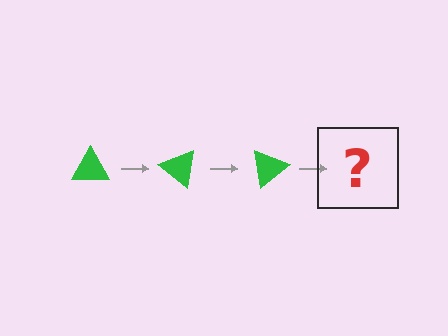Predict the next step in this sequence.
The next step is a green triangle rotated 120 degrees.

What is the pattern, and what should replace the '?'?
The pattern is that the triangle rotates 40 degrees each step. The '?' should be a green triangle rotated 120 degrees.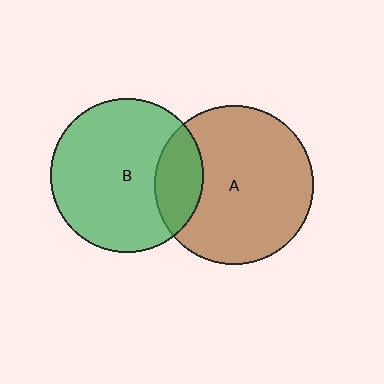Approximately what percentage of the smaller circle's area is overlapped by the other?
Approximately 20%.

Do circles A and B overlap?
Yes.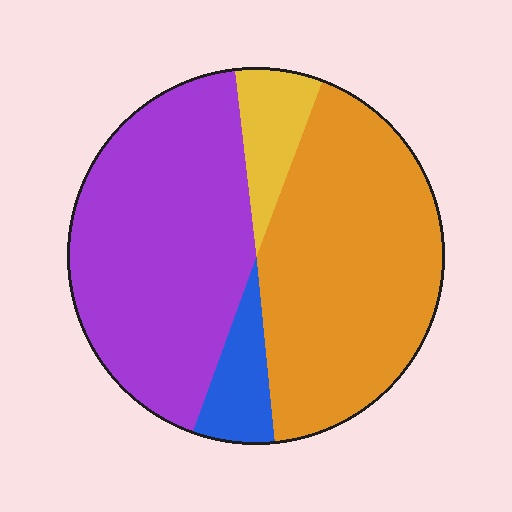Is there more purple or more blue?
Purple.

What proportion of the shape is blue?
Blue covers around 5% of the shape.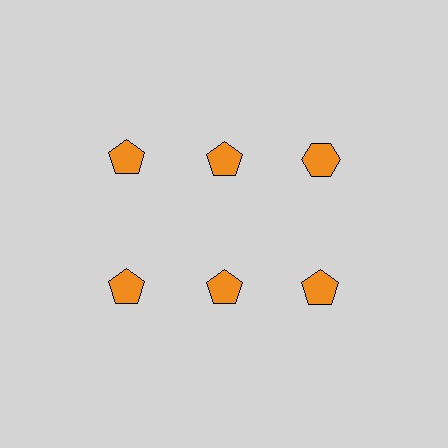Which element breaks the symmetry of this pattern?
The orange hexagon in the top row, center column breaks the symmetry. All other shapes are orange pentagons.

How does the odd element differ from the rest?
It has a different shape: hexagon instead of pentagon.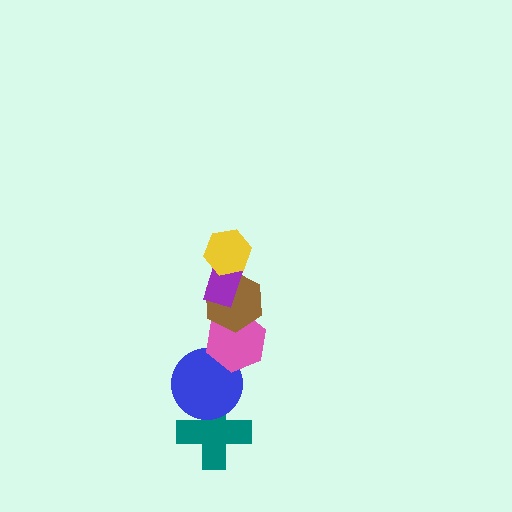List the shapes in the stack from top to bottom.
From top to bottom: the yellow hexagon, the purple rectangle, the brown hexagon, the pink hexagon, the blue circle, the teal cross.